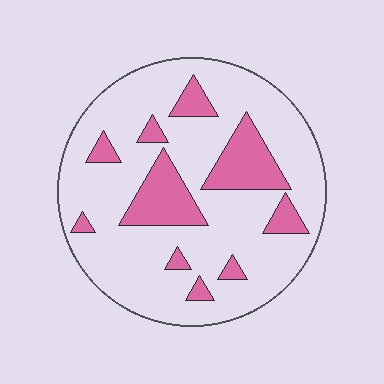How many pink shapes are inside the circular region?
10.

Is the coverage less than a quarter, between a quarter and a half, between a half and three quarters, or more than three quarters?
Less than a quarter.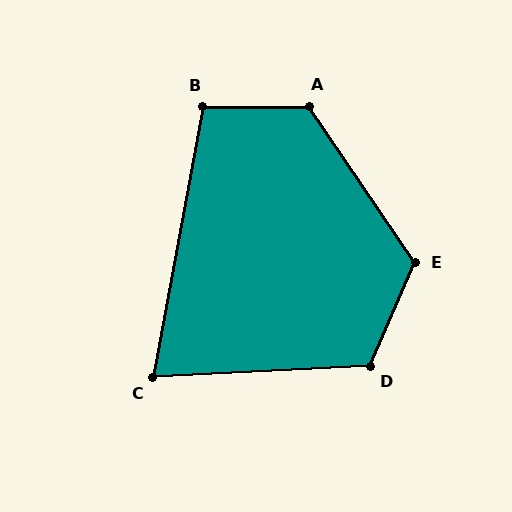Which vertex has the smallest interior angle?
C, at approximately 77 degrees.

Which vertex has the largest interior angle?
A, at approximately 124 degrees.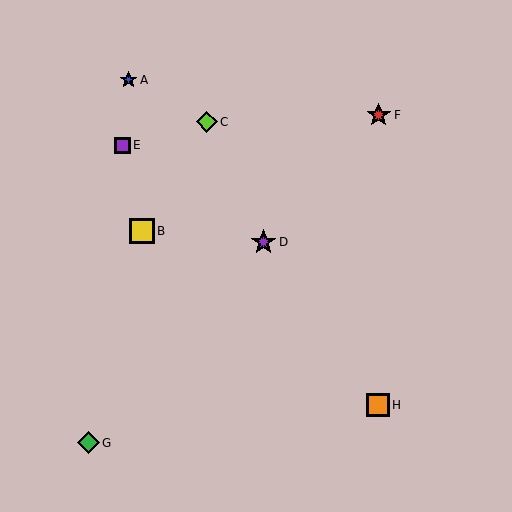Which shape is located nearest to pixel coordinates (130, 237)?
The yellow square (labeled B) at (142, 231) is nearest to that location.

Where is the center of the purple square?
The center of the purple square is at (122, 145).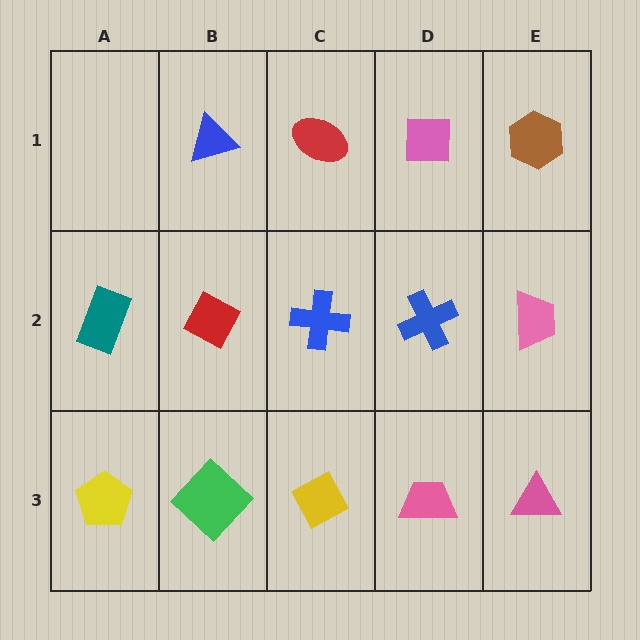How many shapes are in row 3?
5 shapes.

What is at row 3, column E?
A pink triangle.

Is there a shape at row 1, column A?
No, that cell is empty.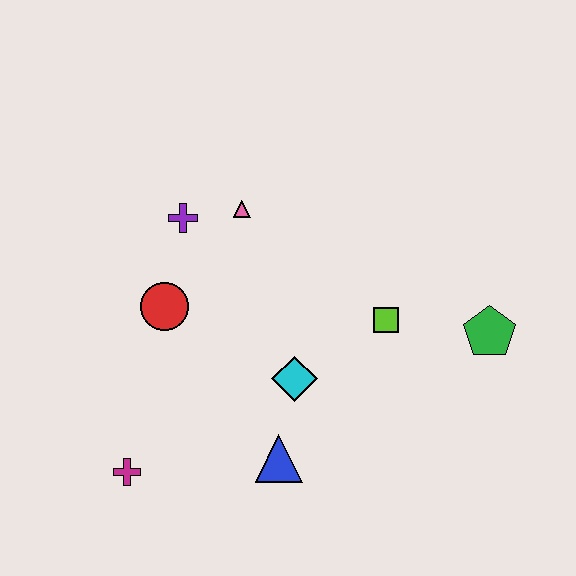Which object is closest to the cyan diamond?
The blue triangle is closest to the cyan diamond.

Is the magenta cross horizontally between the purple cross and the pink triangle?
No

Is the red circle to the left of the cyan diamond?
Yes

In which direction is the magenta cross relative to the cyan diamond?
The magenta cross is to the left of the cyan diamond.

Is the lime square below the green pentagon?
No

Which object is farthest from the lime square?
The magenta cross is farthest from the lime square.